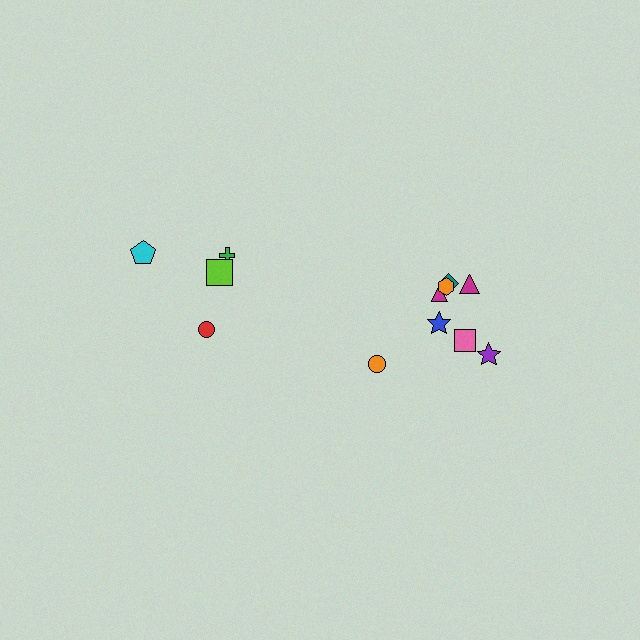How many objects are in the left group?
There are 4 objects.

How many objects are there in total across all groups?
There are 12 objects.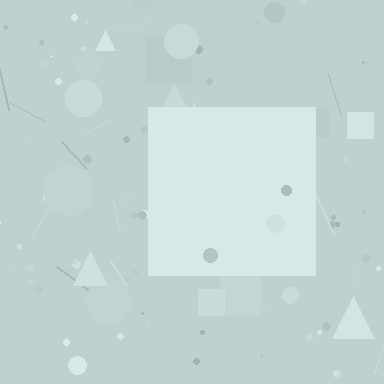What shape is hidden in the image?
A square is hidden in the image.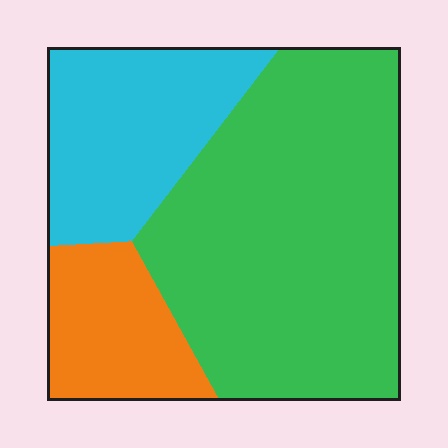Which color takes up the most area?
Green, at roughly 60%.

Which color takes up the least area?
Orange, at roughly 15%.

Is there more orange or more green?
Green.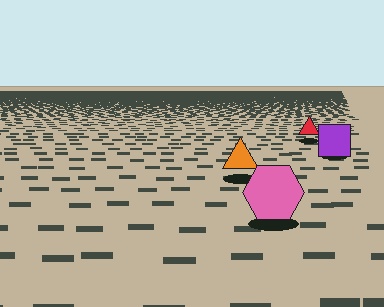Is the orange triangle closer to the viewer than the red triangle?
Yes. The orange triangle is closer — you can tell from the texture gradient: the ground texture is coarser near it.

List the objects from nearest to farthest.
From nearest to farthest: the pink hexagon, the orange triangle, the purple square, the red triangle.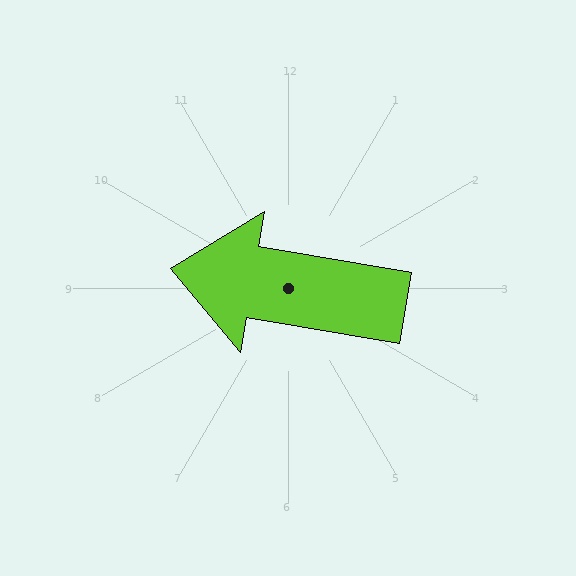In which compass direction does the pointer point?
West.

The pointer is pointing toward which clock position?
Roughly 9 o'clock.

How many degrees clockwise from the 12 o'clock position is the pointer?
Approximately 280 degrees.